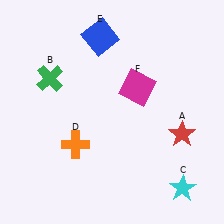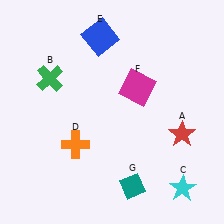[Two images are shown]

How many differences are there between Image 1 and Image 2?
There is 1 difference between the two images.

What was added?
A teal diamond (G) was added in Image 2.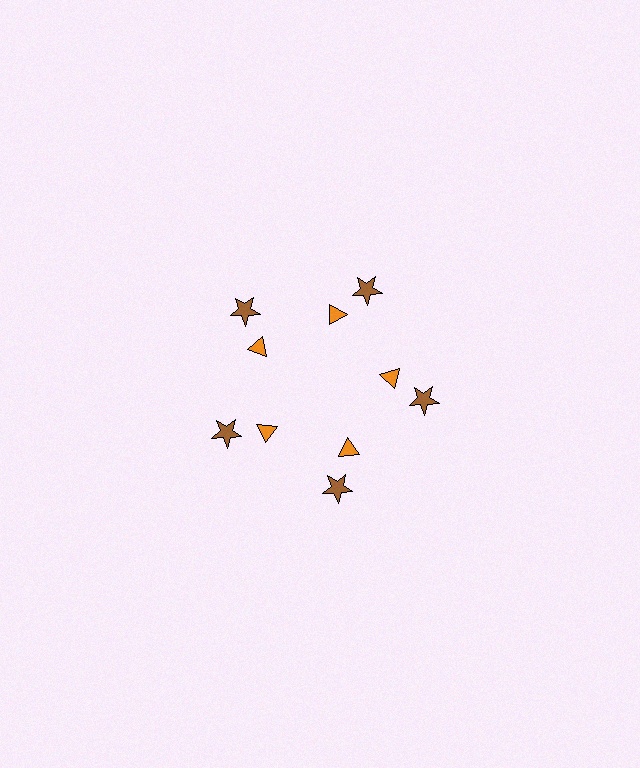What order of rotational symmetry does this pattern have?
This pattern has 5-fold rotational symmetry.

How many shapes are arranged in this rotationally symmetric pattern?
There are 10 shapes, arranged in 5 groups of 2.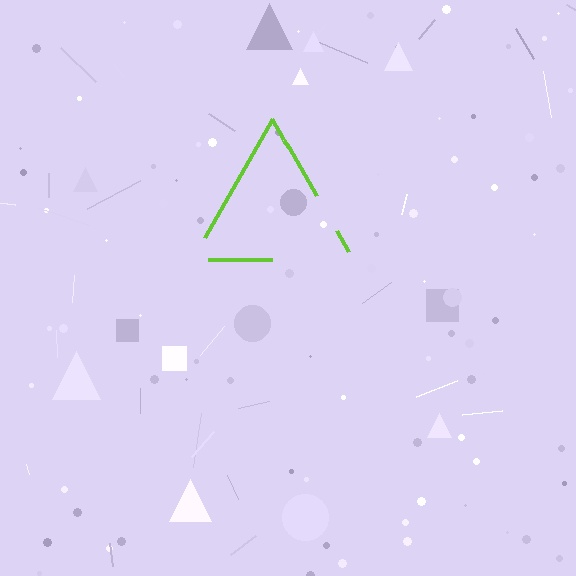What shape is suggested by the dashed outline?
The dashed outline suggests a triangle.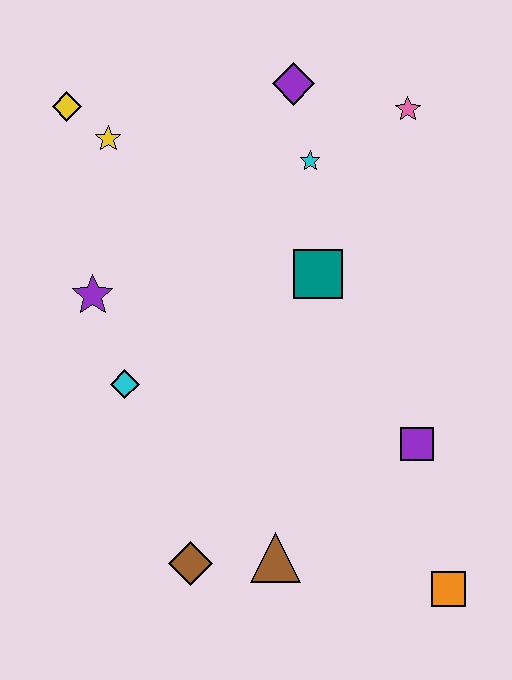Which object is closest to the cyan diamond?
The purple star is closest to the cyan diamond.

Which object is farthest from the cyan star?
The orange square is farthest from the cyan star.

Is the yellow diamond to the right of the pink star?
No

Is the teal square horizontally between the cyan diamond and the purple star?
No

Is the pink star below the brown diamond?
No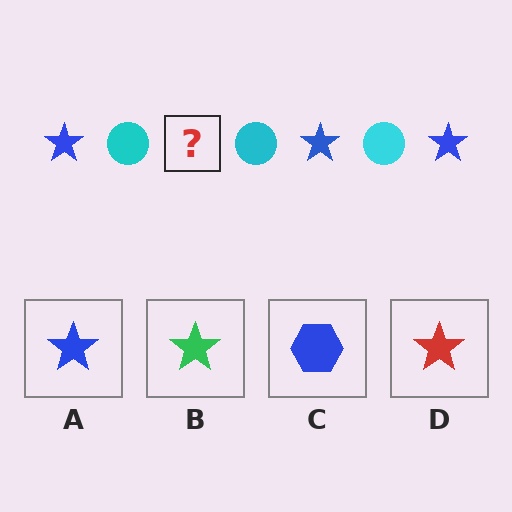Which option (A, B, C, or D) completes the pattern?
A.